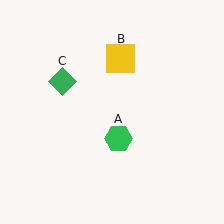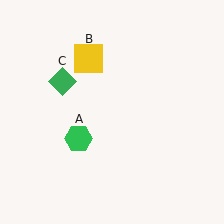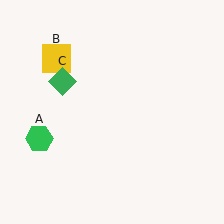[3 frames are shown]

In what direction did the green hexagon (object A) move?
The green hexagon (object A) moved left.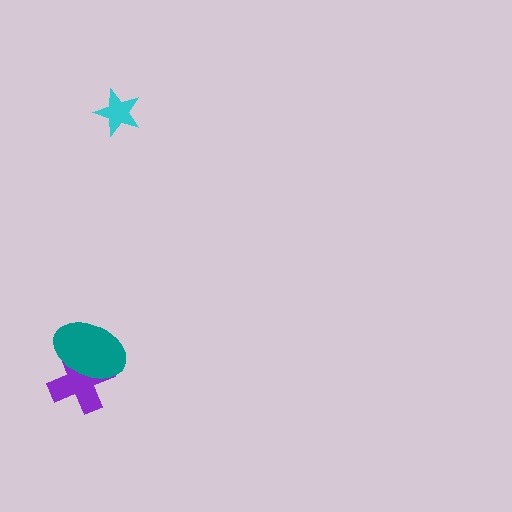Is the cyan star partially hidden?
No, no other shape covers it.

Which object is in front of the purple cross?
The teal ellipse is in front of the purple cross.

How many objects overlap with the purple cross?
1 object overlaps with the purple cross.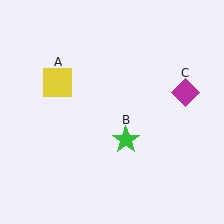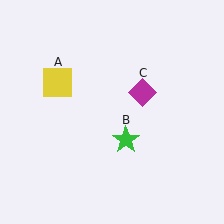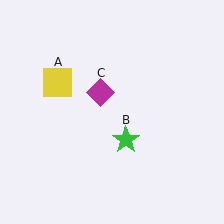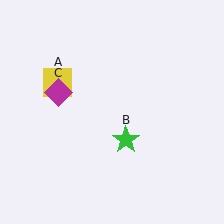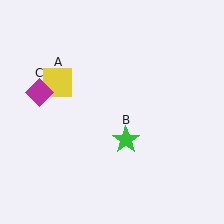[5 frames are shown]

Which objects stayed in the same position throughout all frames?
Yellow square (object A) and green star (object B) remained stationary.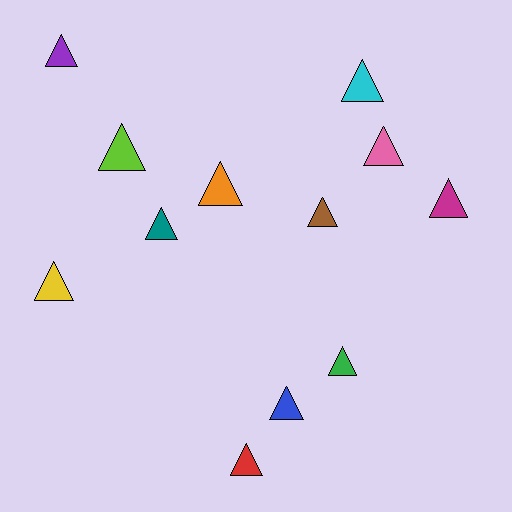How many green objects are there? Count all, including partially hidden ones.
There is 1 green object.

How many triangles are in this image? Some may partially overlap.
There are 12 triangles.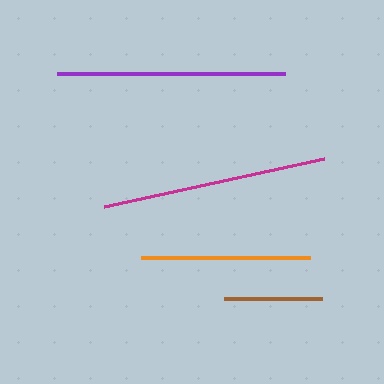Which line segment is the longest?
The purple line is the longest at approximately 228 pixels.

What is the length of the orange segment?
The orange segment is approximately 169 pixels long.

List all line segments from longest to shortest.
From longest to shortest: purple, magenta, orange, brown.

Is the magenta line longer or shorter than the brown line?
The magenta line is longer than the brown line.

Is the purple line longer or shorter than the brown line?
The purple line is longer than the brown line.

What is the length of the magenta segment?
The magenta segment is approximately 225 pixels long.